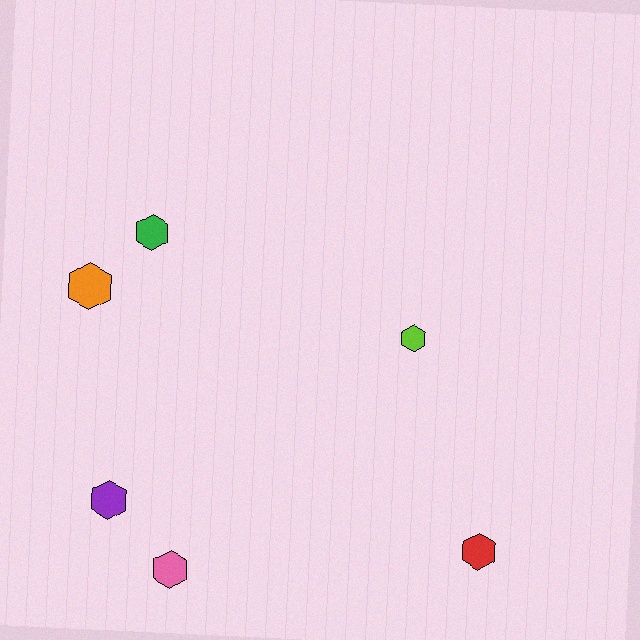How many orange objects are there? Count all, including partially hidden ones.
There is 1 orange object.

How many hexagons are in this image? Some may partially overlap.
There are 6 hexagons.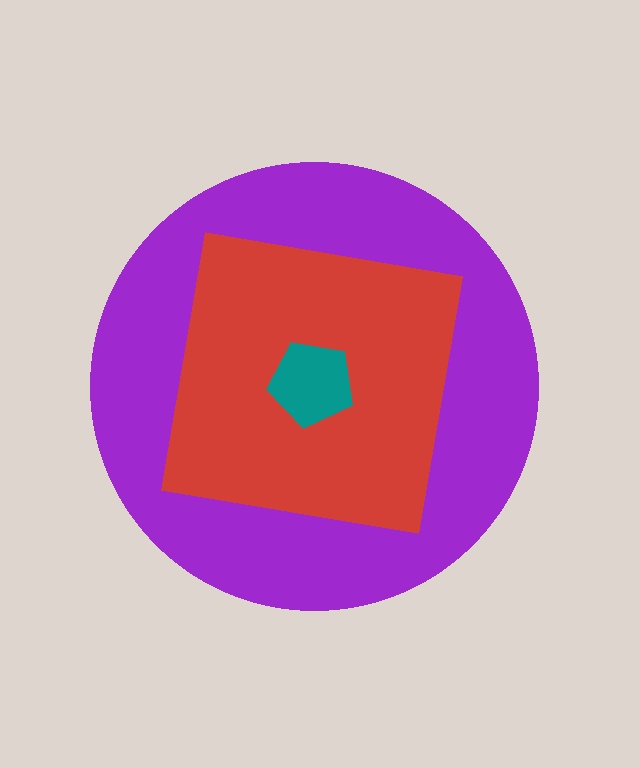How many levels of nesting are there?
3.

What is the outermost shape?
The purple circle.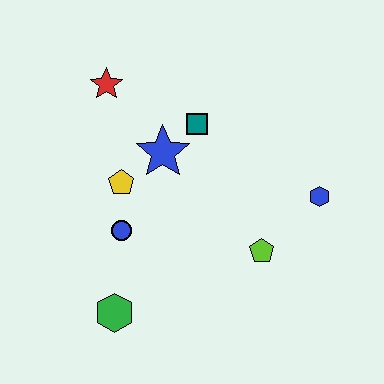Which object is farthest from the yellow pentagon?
The blue hexagon is farthest from the yellow pentagon.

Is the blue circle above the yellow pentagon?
No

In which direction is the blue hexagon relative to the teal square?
The blue hexagon is to the right of the teal square.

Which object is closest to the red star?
The blue star is closest to the red star.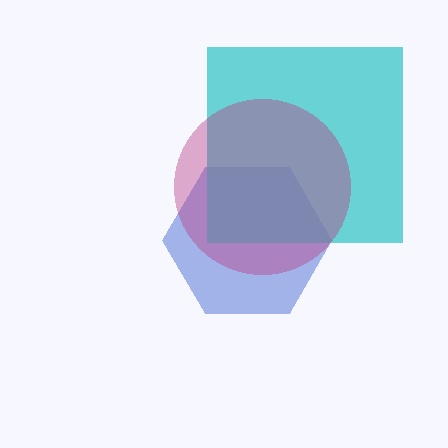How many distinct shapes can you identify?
There are 3 distinct shapes: a blue hexagon, a cyan square, a magenta circle.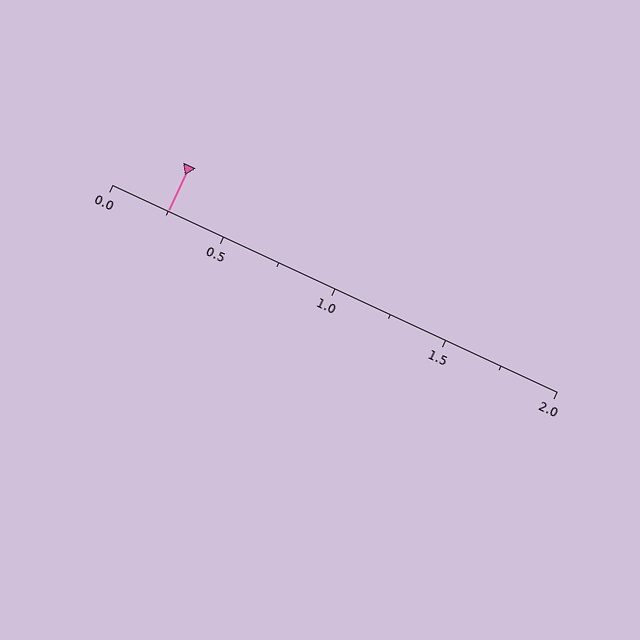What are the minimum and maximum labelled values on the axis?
The axis runs from 0.0 to 2.0.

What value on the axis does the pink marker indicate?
The marker indicates approximately 0.25.